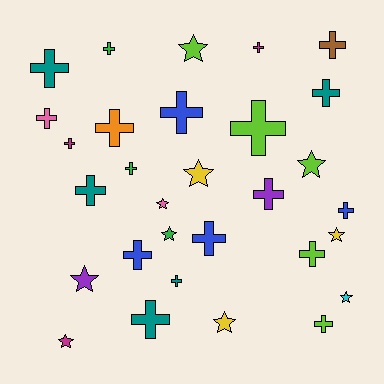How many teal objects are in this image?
There are 5 teal objects.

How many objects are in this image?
There are 30 objects.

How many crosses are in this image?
There are 20 crosses.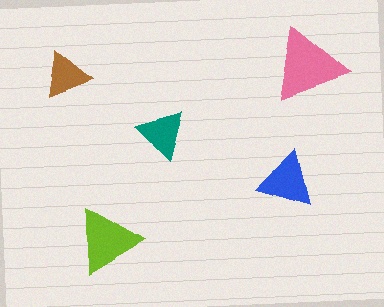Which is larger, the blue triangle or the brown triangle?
The blue one.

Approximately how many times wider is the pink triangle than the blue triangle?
About 1.5 times wider.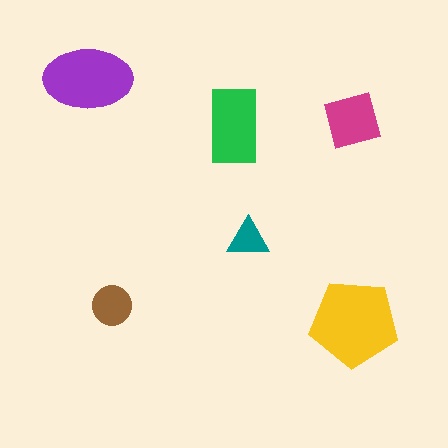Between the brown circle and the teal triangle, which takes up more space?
The brown circle.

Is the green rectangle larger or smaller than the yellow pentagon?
Smaller.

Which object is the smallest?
The teal triangle.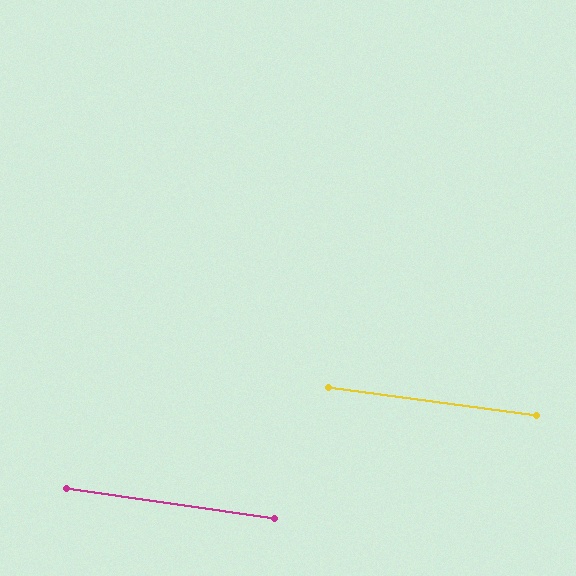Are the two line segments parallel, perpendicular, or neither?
Parallel — their directions differ by only 0.5°.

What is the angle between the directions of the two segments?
Approximately 1 degree.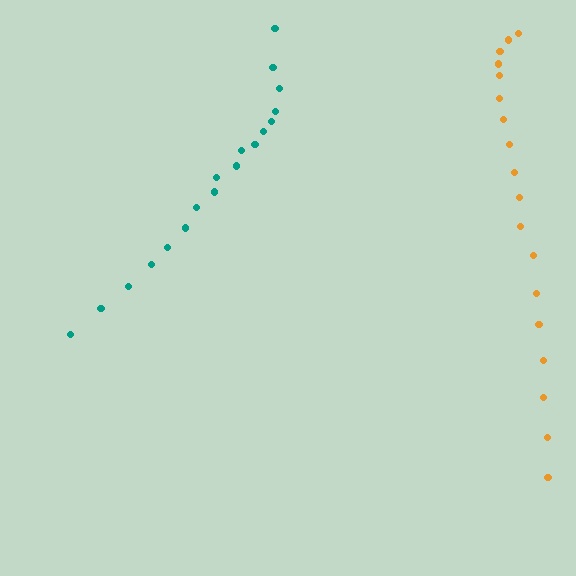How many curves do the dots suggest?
There are 2 distinct paths.